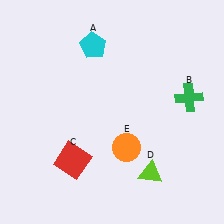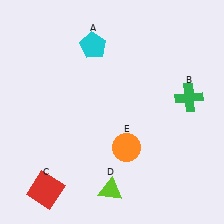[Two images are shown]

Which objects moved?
The objects that moved are: the red square (C), the lime triangle (D).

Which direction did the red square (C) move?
The red square (C) moved down.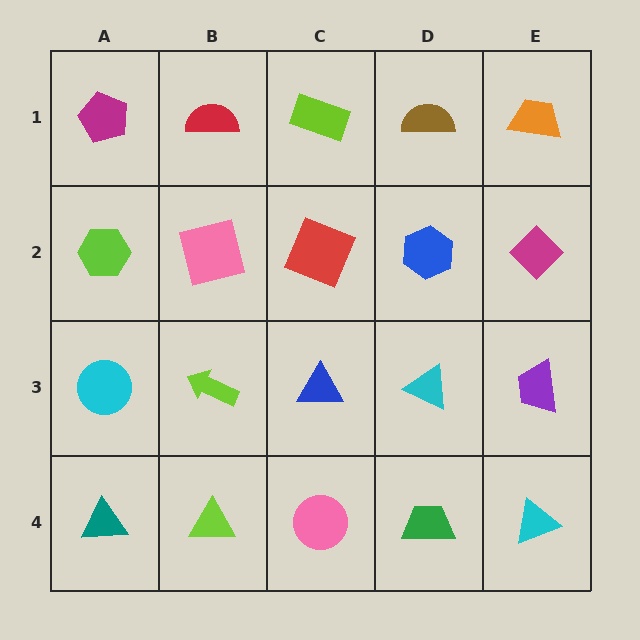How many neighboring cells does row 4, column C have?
3.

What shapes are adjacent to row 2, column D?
A brown semicircle (row 1, column D), a cyan triangle (row 3, column D), a red square (row 2, column C), a magenta diamond (row 2, column E).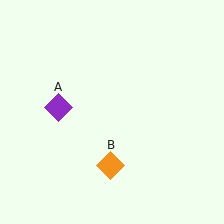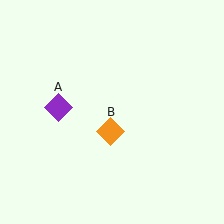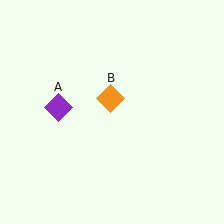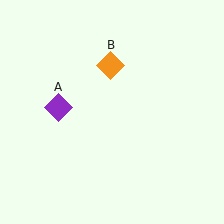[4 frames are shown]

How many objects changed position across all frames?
1 object changed position: orange diamond (object B).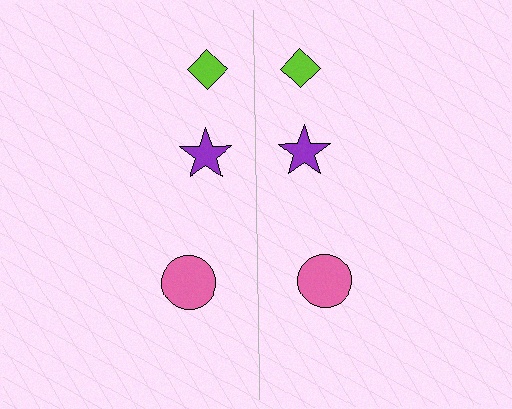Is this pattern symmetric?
Yes, this pattern has bilateral (reflection) symmetry.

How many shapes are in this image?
There are 6 shapes in this image.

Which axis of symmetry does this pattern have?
The pattern has a vertical axis of symmetry running through the center of the image.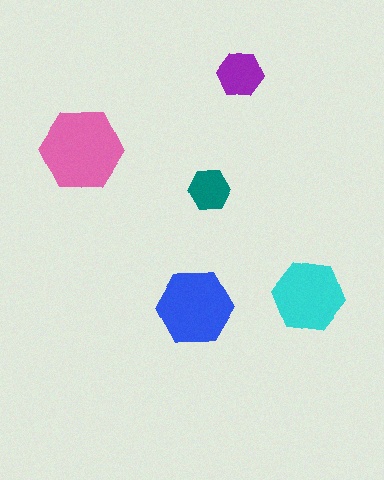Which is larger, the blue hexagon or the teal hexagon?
The blue one.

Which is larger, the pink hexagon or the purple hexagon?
The pink one.